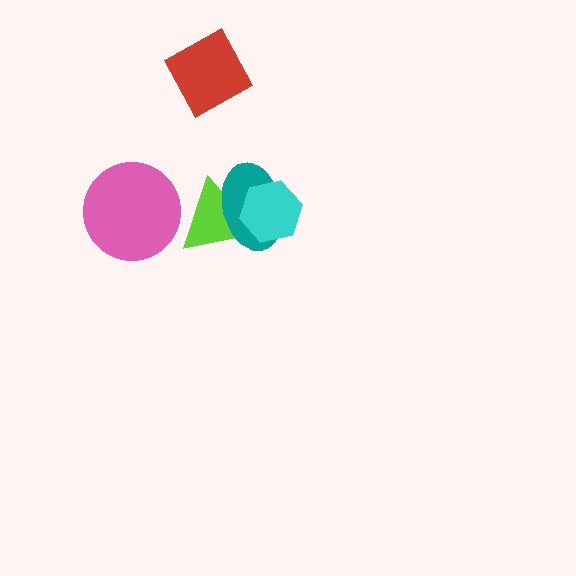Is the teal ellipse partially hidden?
Yes, it is partially covered by another shape.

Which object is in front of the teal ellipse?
The cyan hexagon is in front of the teal ellipse.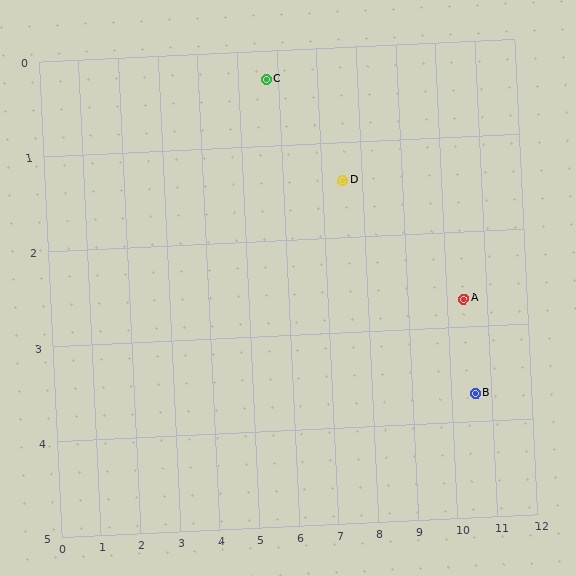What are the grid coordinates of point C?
Point C is at approximately (5.7, 0.3).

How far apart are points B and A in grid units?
Points B and A are about 1.0 grid units apart.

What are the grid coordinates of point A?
Point A is at approximately (10.4, 2.7).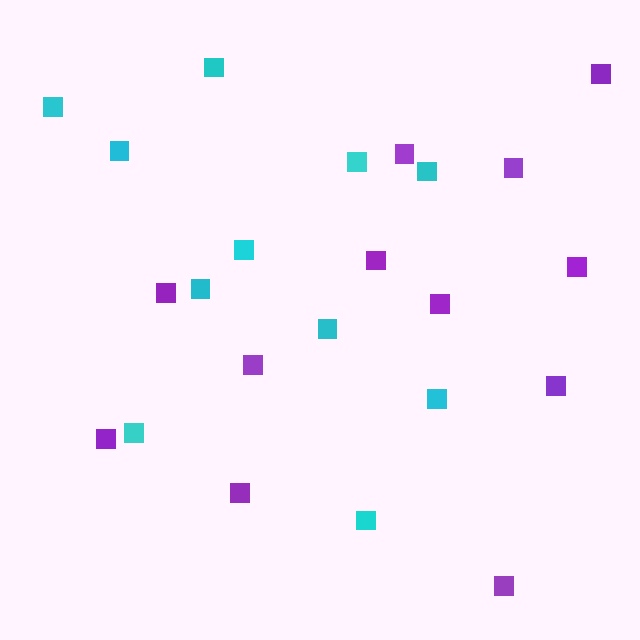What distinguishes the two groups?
There are 2 groups: one group of cyan squares (11) and one group of purple squares (12).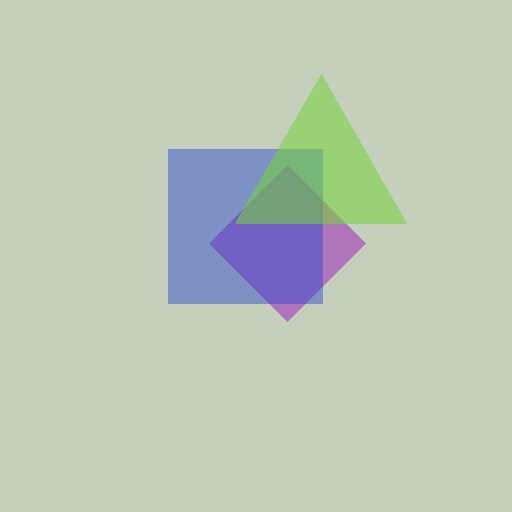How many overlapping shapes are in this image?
There are 3 overlapping shapes in the image.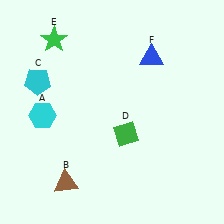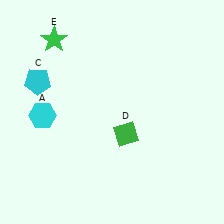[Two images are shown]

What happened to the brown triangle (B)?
The brown triangle (B) was removed in Image 2. It was in the bottom-left area of Image 1.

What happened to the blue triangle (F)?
The blue triangle (F) was removed in Image 2. It was in the top-right area of Image 1.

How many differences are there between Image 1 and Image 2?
There are 2 differences between the two images.